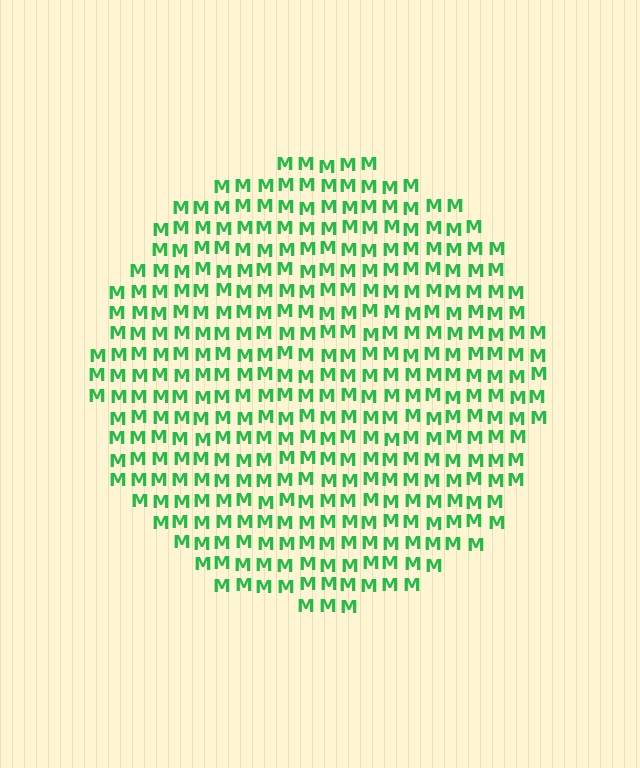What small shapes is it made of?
It is made of small letter M's.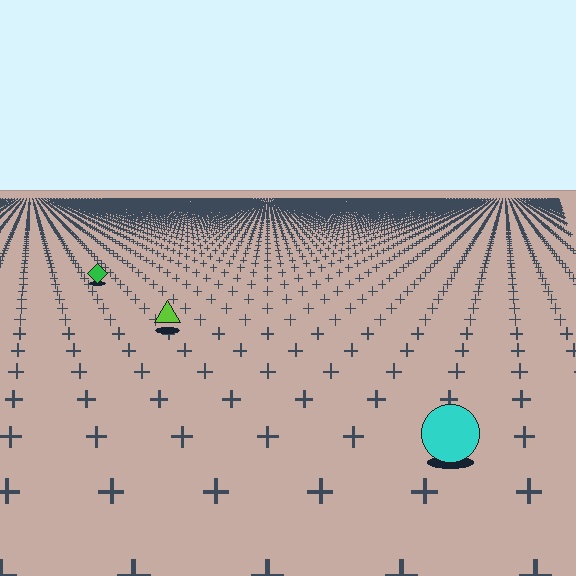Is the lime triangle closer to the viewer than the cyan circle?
No. The cyan circle is closer — you can tell from the texture gradient: the ground texture is coarser near it.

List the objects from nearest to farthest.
From nearest to farthest: the cyan circle, the lime triangle, the green diamond.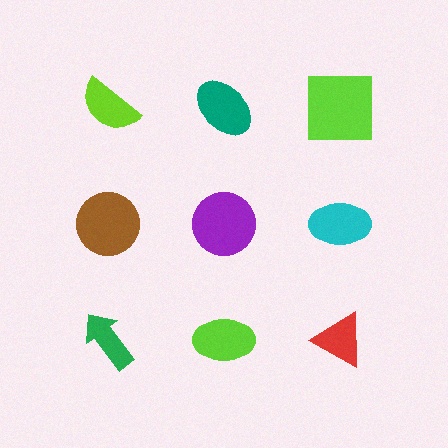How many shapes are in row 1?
3 shapes.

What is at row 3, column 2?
A lime ellipse.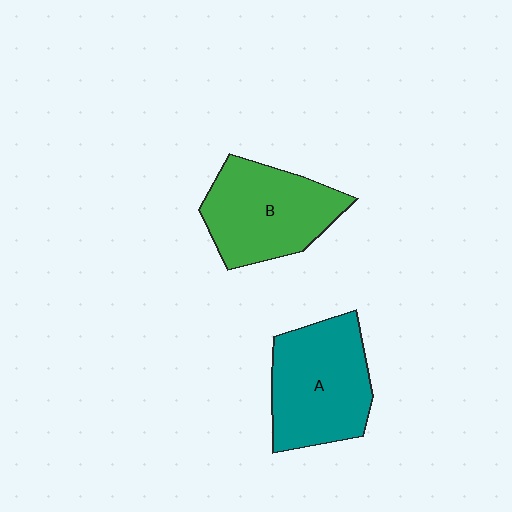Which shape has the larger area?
Shape A (teal).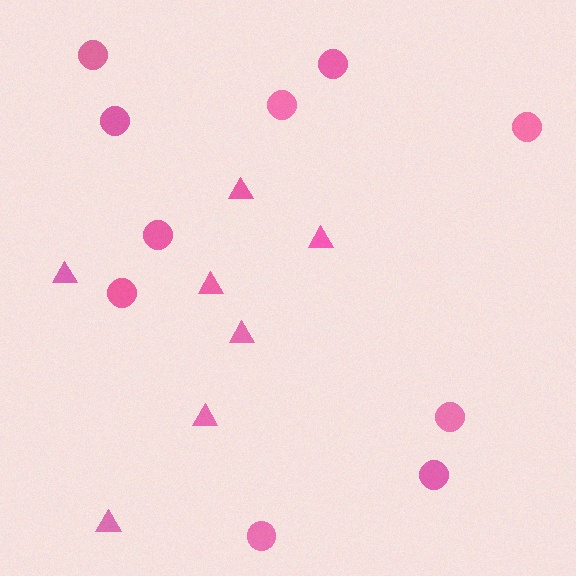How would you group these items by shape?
There are 2 groups: one group of circles (10) and one group of triangles (7).